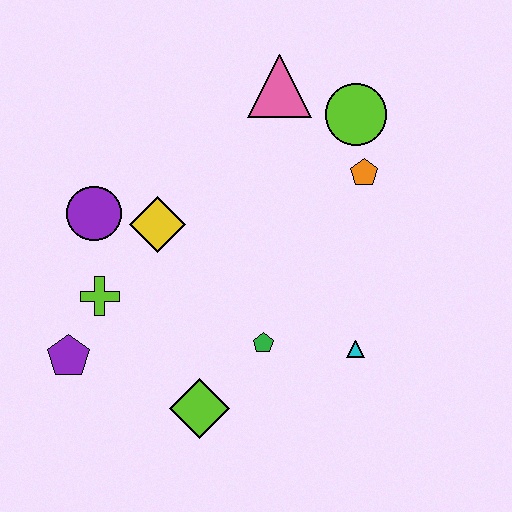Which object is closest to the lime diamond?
The green pentagon is closest to the lime diamond.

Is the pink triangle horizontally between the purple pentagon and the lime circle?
Yes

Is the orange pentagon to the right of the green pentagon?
Yes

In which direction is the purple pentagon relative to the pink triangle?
The purple pentagon is below the pink triangle.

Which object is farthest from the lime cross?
The lime circle is farthest from the lime cross.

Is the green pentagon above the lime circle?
No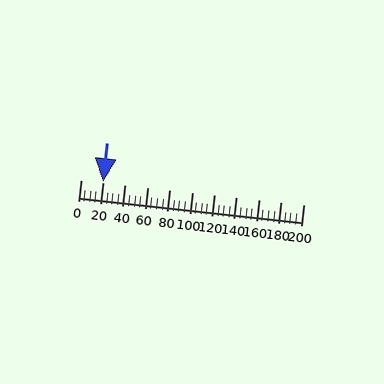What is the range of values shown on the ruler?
The ruler shows values from 0 to 200.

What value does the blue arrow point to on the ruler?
The blue arrow points to approximately 20.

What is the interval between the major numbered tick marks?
The major tick marks are spaced 20 units apart.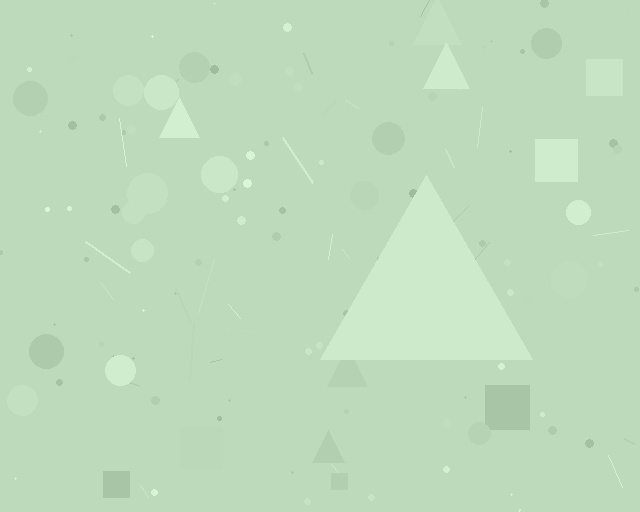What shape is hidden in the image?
A triangle is hidden in the image.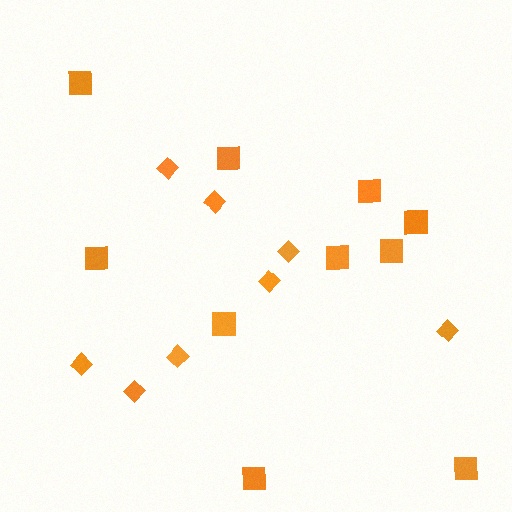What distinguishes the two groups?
There are 2 groups: one group of squares (10) and one group of diamonds (8).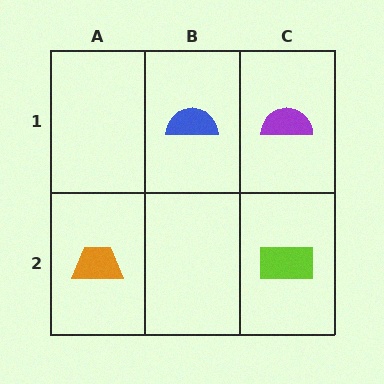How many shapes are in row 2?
2 shapes.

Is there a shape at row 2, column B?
No, that cell is empty.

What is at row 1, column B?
A blue semicircle.